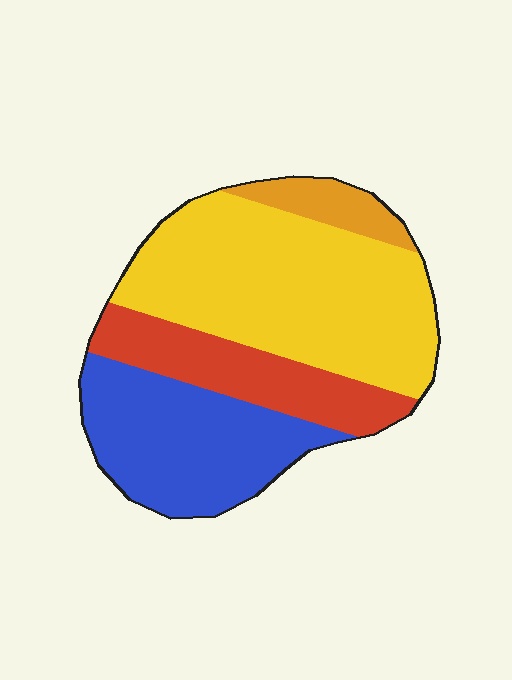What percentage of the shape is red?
Red takes up between a sixth and a third of the shape.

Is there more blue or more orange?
Blue.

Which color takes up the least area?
Orange, at roughly 5%.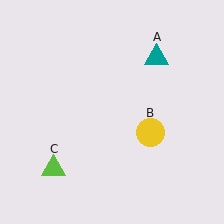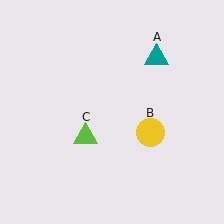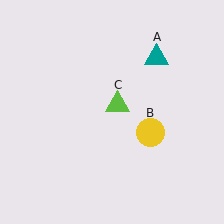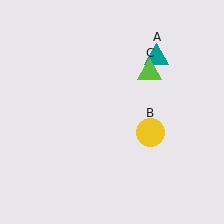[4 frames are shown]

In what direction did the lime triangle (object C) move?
The lime triangle (object C) moved up and to the right.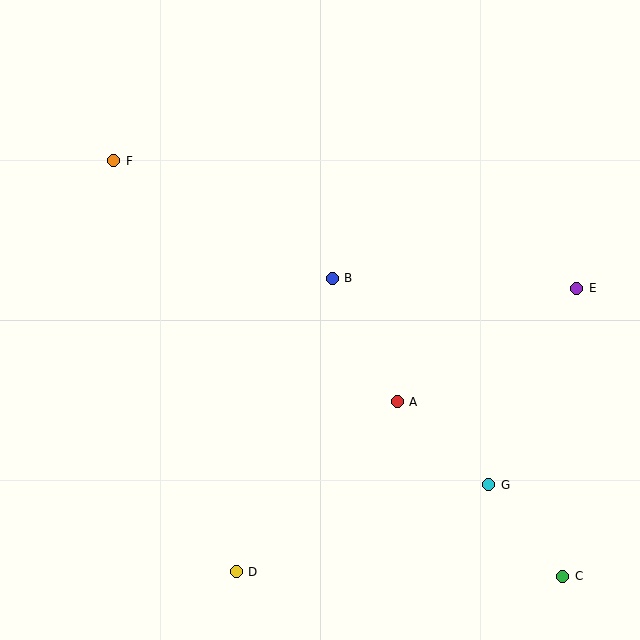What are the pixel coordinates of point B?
Point B is at (332, 278).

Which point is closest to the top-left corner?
Point F is closest to the top-left corner.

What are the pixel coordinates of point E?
Point E is at (577, 288).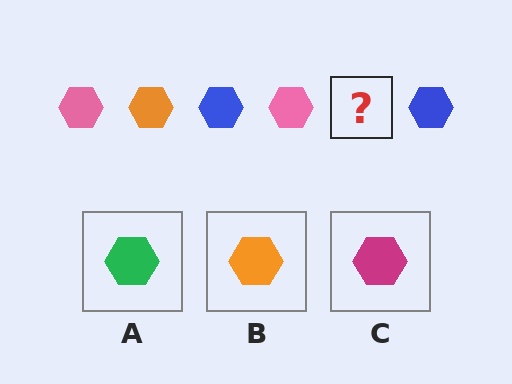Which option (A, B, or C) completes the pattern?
B.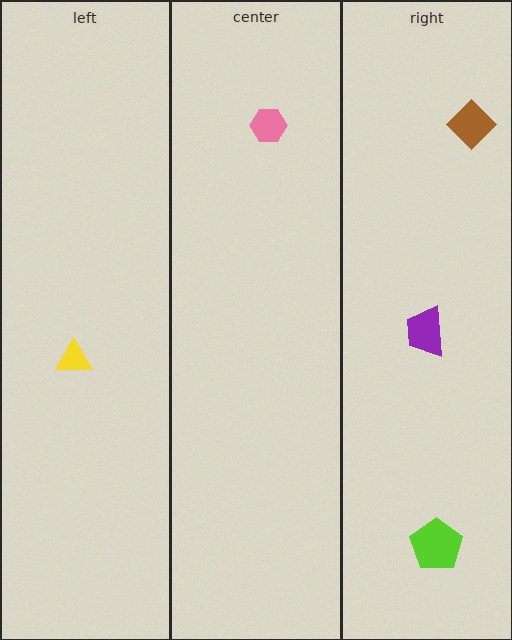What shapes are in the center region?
The pink hexagon.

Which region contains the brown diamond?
The right region.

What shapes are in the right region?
The purple trapezoid, the brown diamond, the lime pentagon.